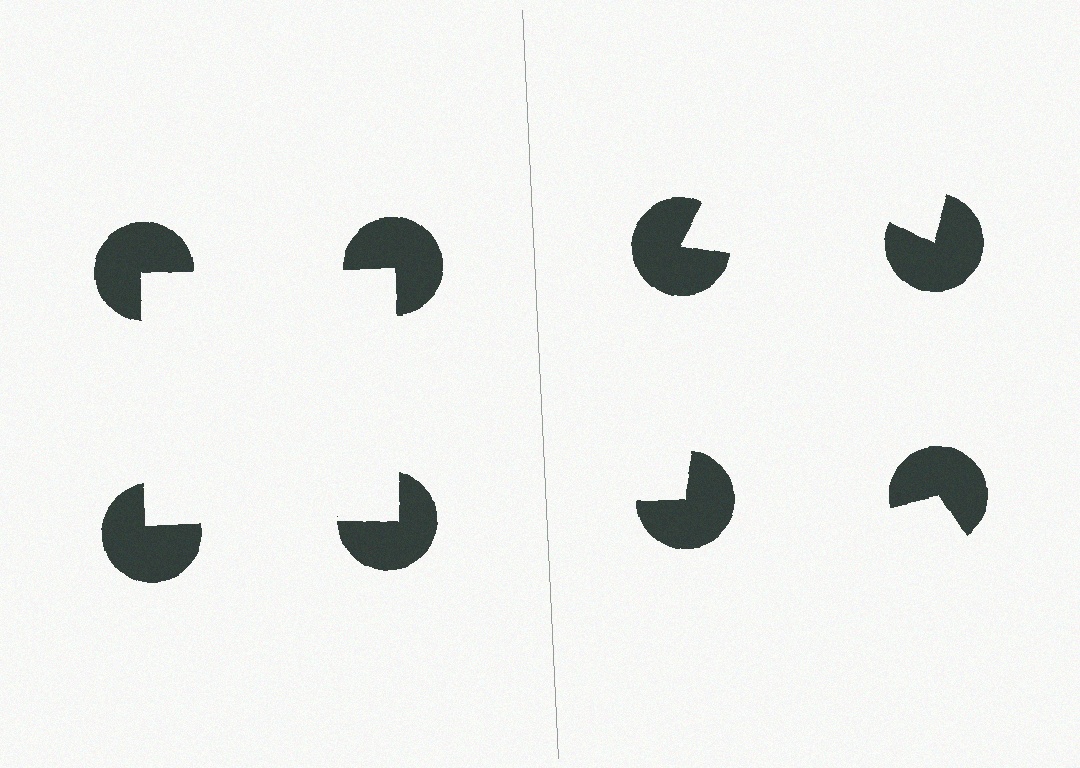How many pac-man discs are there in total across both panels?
8 — 4 on each side.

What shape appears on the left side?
An illusory square.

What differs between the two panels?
The pac-man discs are positioned identically on both sides; only the wedge orientations differ. On the left they align to a square; on the right they are misaligned.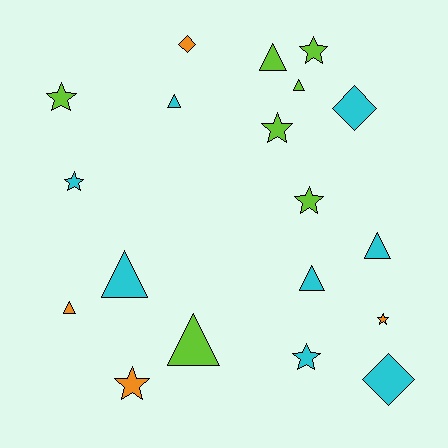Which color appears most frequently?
Cyan, with 8 objects.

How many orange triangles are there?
There is 1 orange triangle.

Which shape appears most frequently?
Triangle, with 8 objects.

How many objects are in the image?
There are 19 objects.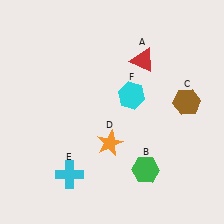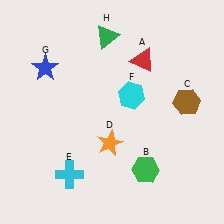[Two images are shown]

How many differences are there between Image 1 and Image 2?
There are 2 differences between the two images.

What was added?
A blue star (G), a green triangle (H) were added in Image 2.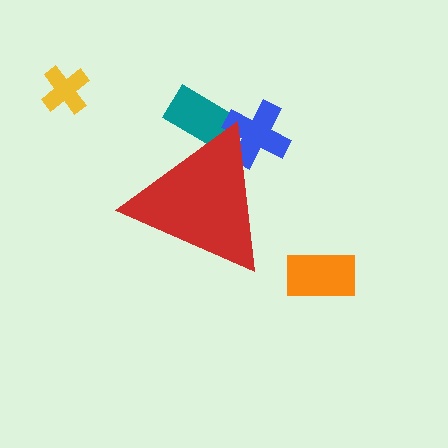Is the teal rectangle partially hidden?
Yes, the teal rectangle is partially hidden behind the red triangle.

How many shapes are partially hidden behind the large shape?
2 shapes are partially hidden.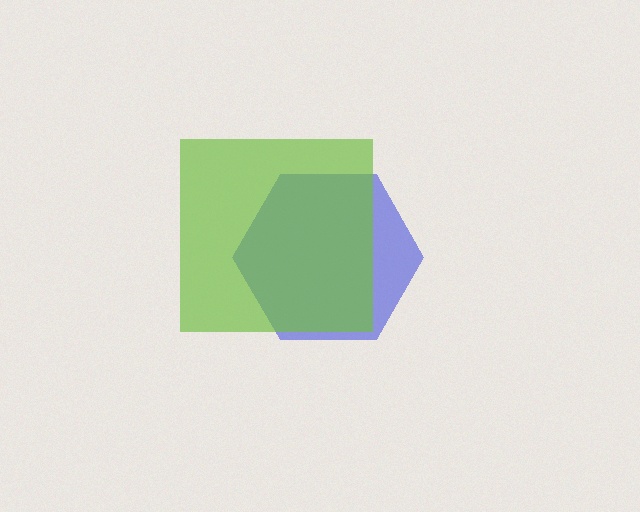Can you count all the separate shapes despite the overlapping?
Yes, there are 2 separate shapes.